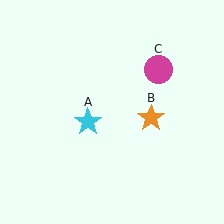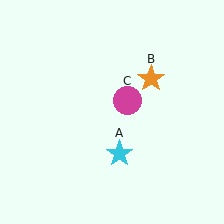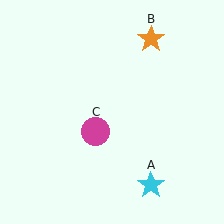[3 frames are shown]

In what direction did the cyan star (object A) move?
The cyan star (object A) moved down and to the right.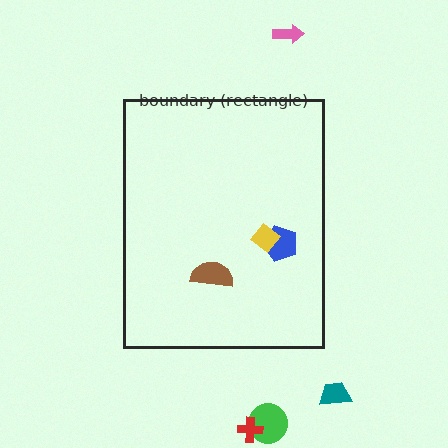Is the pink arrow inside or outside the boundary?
Outside.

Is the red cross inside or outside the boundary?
Outside.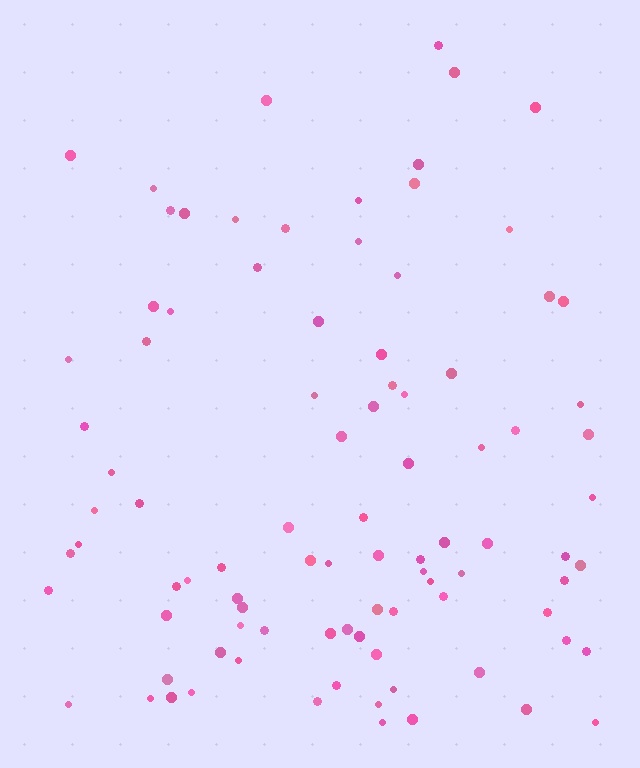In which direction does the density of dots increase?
From top to bottom, with the bottom side densest.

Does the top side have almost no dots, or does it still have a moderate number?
Still a moderate number, just noticeably fewer than the bottom.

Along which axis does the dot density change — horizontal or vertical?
Vertical.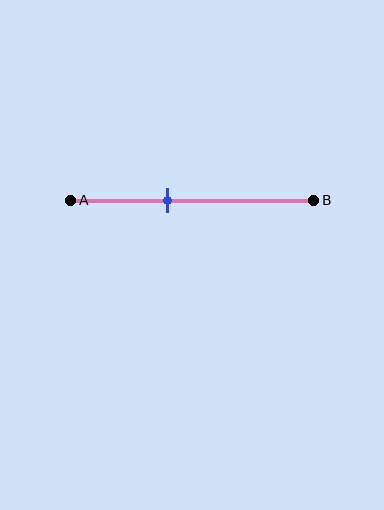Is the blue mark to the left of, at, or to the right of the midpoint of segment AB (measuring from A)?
The blue mark is to the left of the midpoint of segment AB.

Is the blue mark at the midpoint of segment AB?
No, the mark is at about 40% from A, not at the 50% midpoint.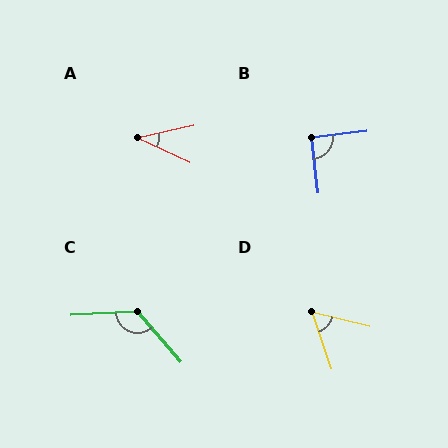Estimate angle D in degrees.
Approximately 57 degrees.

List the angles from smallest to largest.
A (38°), D (57°), B (90°), C (128°).